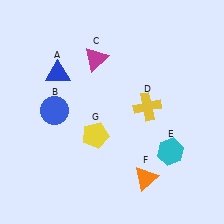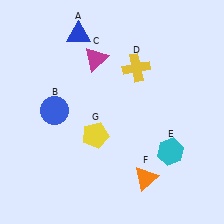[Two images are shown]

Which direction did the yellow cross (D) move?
The yellow cross (D) moved up.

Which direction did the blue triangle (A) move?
The blue triangle (A) moved up.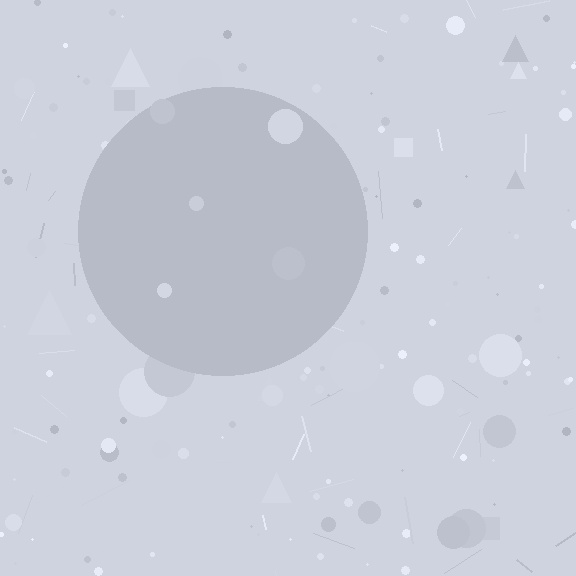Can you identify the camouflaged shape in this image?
The camouflaged shape is a circle.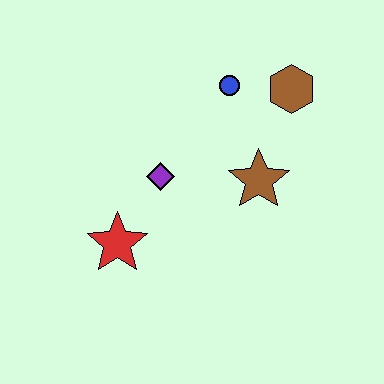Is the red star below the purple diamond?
Yes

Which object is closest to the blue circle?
The brown hexagon is closest to the blue circle.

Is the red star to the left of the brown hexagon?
Yes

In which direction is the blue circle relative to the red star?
The blue circle is above the red star.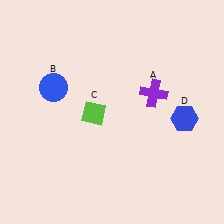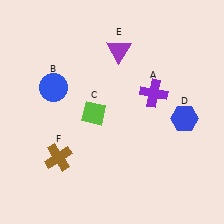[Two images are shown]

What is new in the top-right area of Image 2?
A purple triangle (E) was added in the top-right area of Image 2.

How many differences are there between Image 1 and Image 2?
There are 2 differences between the two images.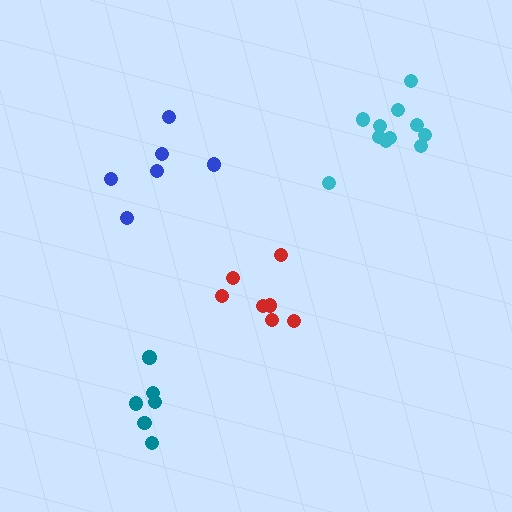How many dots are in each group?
Group 1: 11 dots, Group 2: 6 dots, Group 3: 7 dots, Group 4: 6 dots (30 total).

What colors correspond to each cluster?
The clusters are colored: cyan, blue, red, teal.